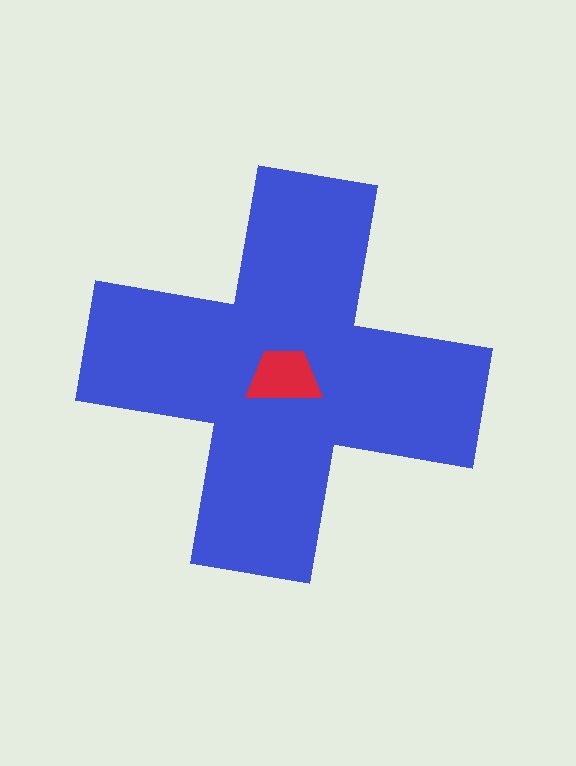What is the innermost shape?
The red trapezoid.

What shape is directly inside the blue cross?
The red trapezoid.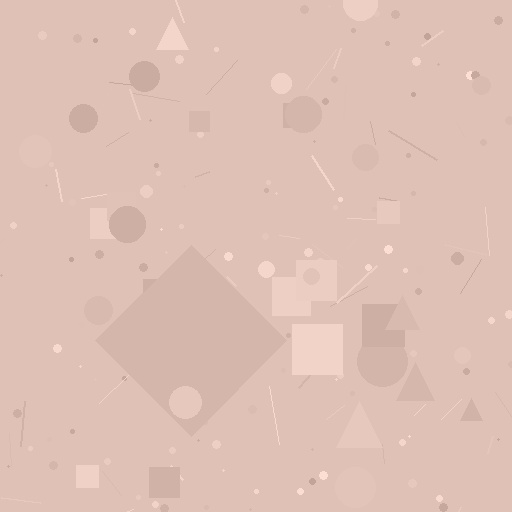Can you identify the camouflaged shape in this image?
The camouflaged shape is a diamond.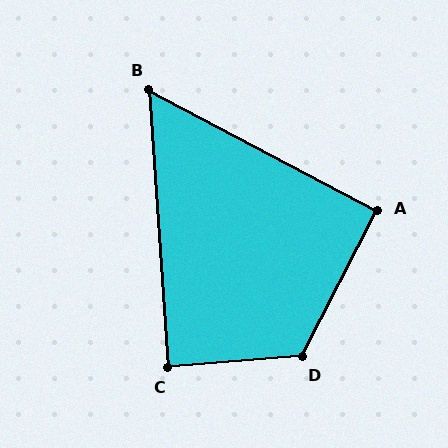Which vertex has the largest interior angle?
D, at approximately 122 degrees.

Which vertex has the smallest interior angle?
B, at approximately 58 degrees.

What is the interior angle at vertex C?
Approximately 89 degrees (approximately right).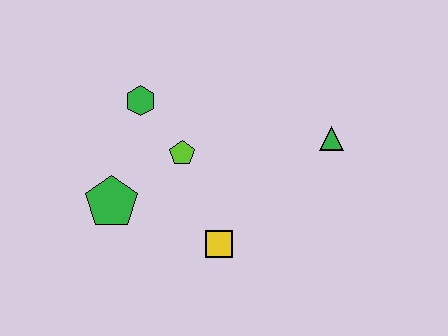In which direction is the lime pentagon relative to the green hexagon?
The lime pentagon is below the green hexagon.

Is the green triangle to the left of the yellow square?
No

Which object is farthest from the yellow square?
The green hexagon is farthest from the yellow square.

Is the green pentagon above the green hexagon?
No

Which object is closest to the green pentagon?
The lime pentagon is closest to the green pentagon.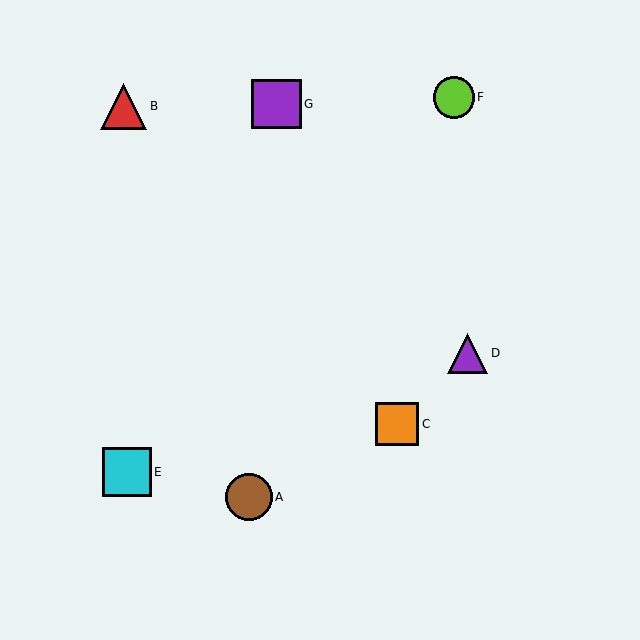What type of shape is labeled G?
Shape G is a purple square.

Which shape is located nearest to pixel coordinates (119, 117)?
The red triangle (labeled B) at (123, 106) is nearest to that location.